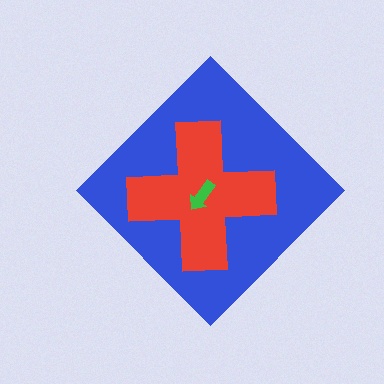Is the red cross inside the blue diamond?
Yes.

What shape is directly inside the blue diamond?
The red cross.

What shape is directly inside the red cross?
The green arrow.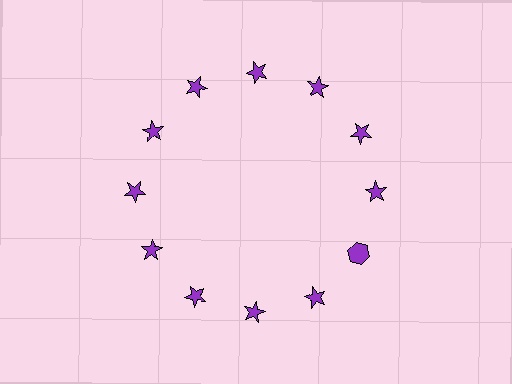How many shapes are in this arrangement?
There are 12 shapes arranged in a ring pattern.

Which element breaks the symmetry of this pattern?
The purple hexagon at roughly the 4 o'clock position breaks the symmetry. All other shapes are purple stars.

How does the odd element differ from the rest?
It has a different shape: hexagon instead of star.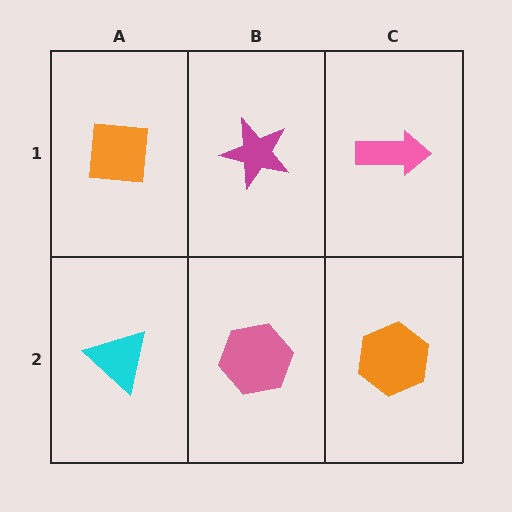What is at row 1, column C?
A pink arrow.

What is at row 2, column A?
A cyan triangle.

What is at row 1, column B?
A magenta star.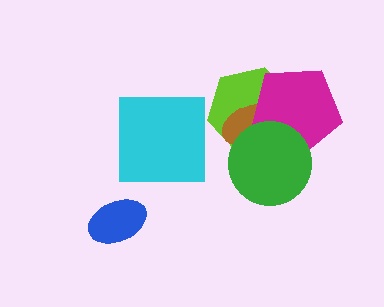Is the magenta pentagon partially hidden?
Yes, it is partially covered by another shape.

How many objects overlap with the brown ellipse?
3 objects overlap with the brown ellipse.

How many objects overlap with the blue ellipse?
0 objects overlap with the blue ellipse.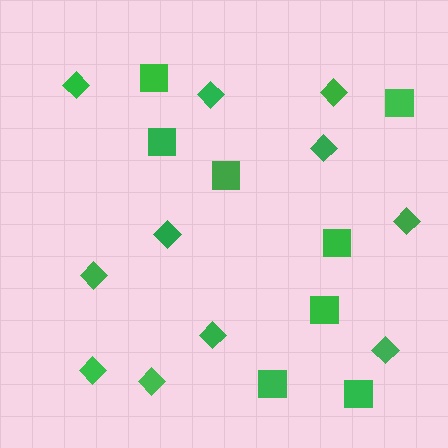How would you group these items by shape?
There are 2 groups: one group of diamonds (11) and one group of squares (8).